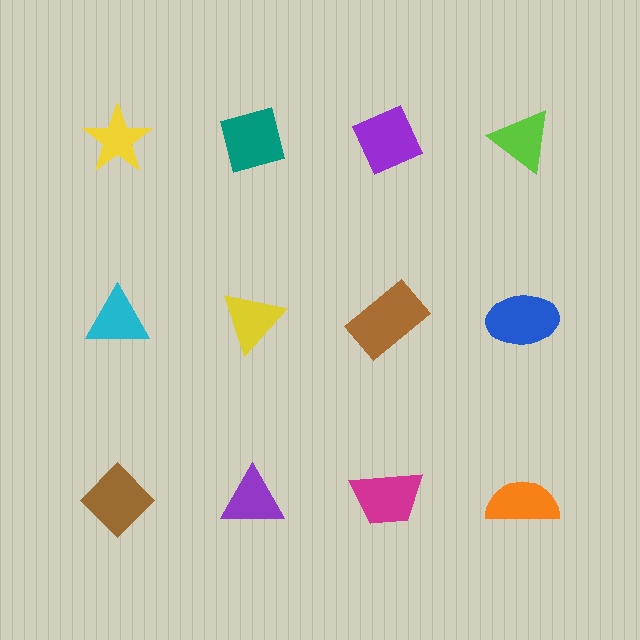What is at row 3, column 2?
A purple triangle.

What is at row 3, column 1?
A brown diamond.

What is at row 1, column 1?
A yellow star.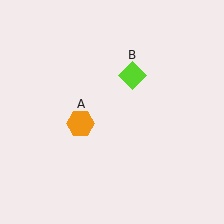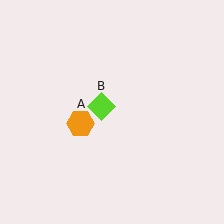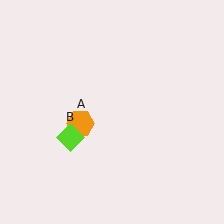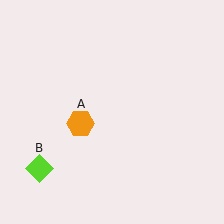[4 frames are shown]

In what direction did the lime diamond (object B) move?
The lime diamond (object B) moved down and to the left.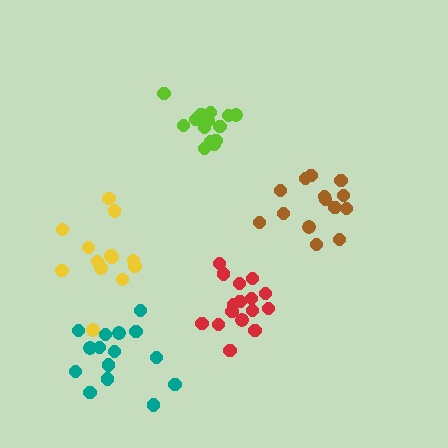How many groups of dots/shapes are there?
There are 5 groups.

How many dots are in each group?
Group 1: 14 dots, Group 2: 13 dots, Group 3: 15 dots, Group 4: 16 dots, Group 5: 14 dots (72 total).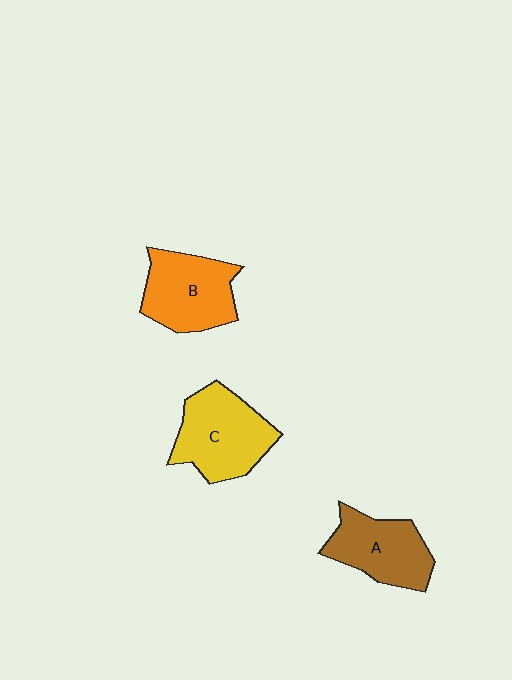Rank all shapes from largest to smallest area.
From largest to smallest: C (yellow), B (orange), A (brown).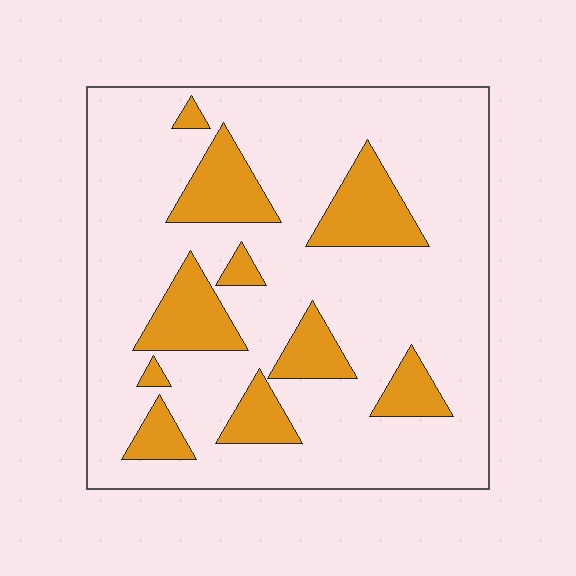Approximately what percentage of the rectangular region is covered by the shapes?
Approximately 20%.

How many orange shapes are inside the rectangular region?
10.